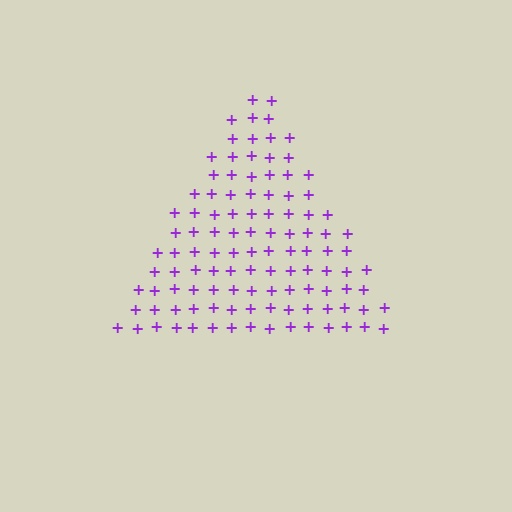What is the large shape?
The large shape is a triangle.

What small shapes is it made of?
It is made of small plus signs.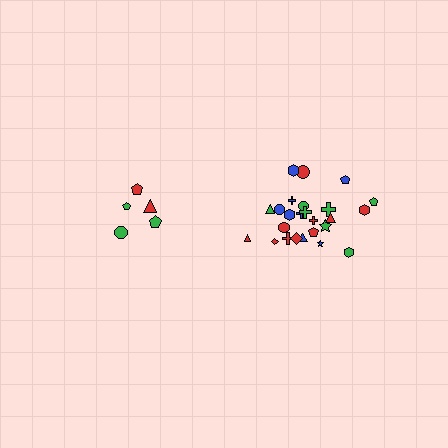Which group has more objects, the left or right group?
The right group.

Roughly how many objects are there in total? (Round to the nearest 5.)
Roughly 30 objects in total.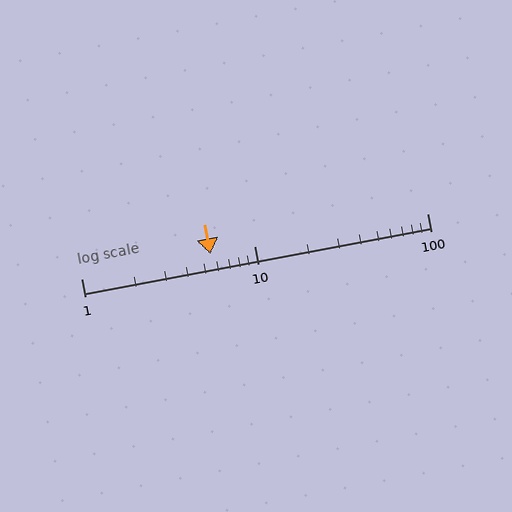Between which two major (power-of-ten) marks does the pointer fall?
The pointer is between 1 and 10.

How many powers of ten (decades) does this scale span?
The scale spans 2 decades, from 1 to 100.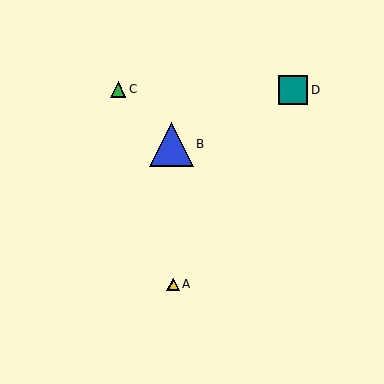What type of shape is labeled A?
Shape A is a yellow triangle.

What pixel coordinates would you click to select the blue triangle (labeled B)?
Click at (171, 144) to select the blue triangle B.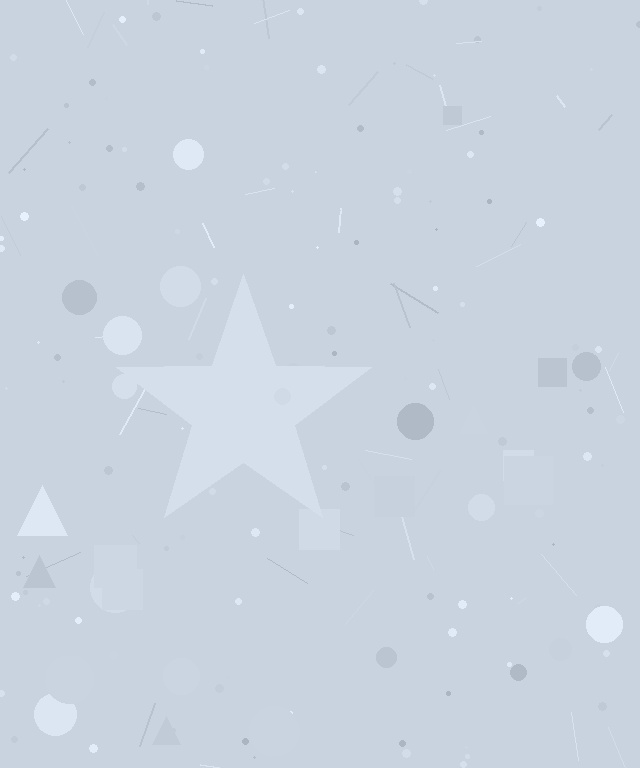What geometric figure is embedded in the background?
A star is embedded in the background.